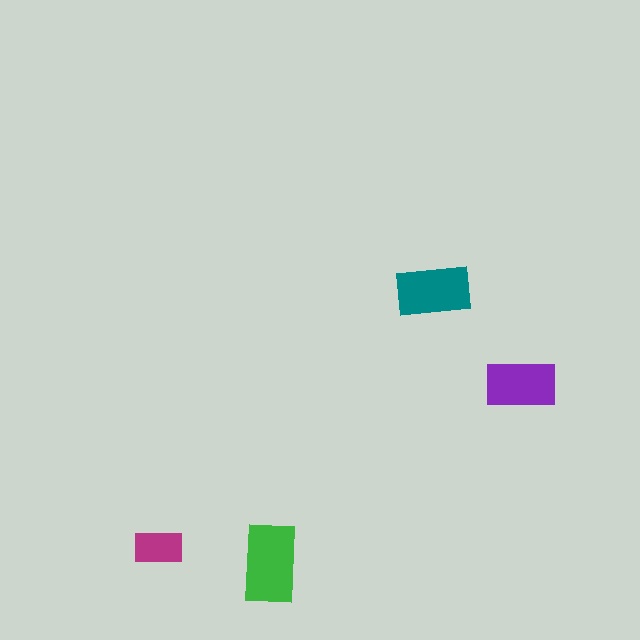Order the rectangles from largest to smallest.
the green one, the teal one, the purple one, the magenta one.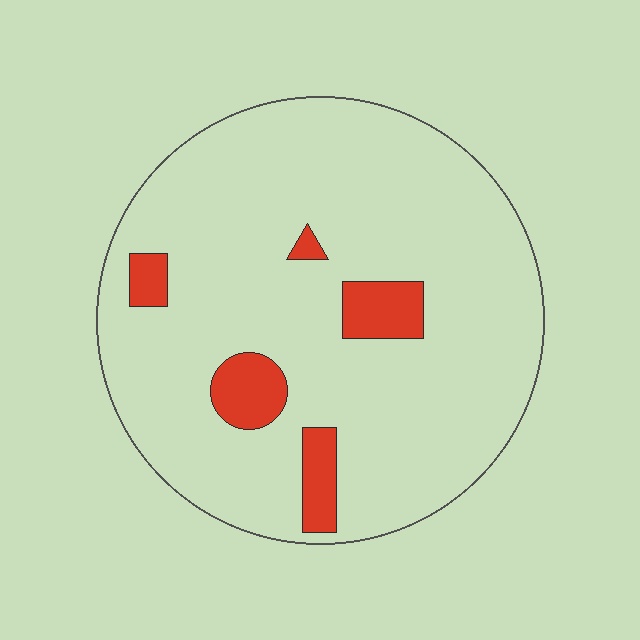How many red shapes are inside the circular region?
5.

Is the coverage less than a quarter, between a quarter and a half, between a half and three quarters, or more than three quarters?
Less than a quarter.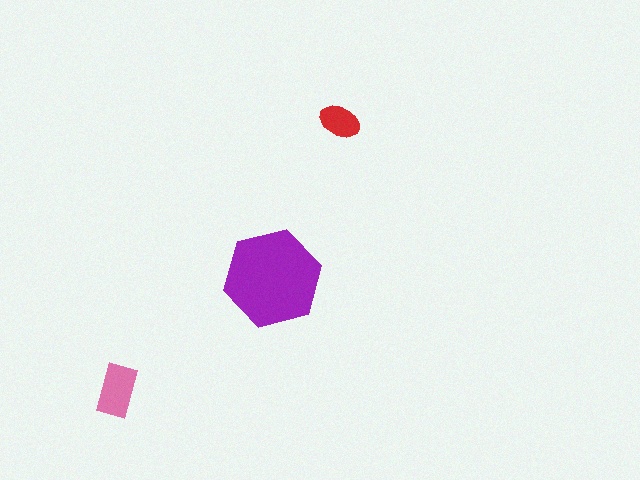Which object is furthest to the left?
The pink rectangle is leftmost.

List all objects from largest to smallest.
The purple hexagon, the pink rectangle, the red ellipse.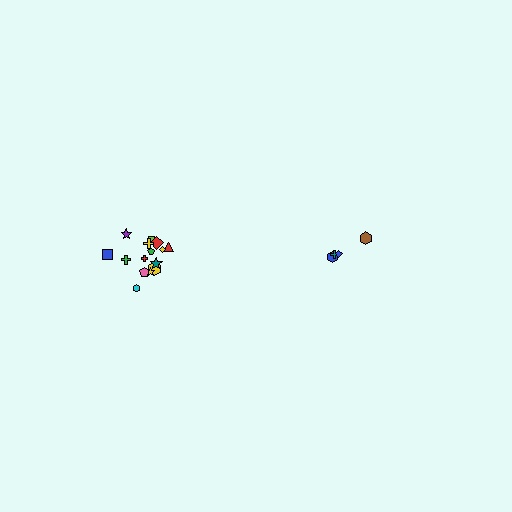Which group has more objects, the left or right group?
The left group.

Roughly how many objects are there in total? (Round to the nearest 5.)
Roughly 20 objects in total.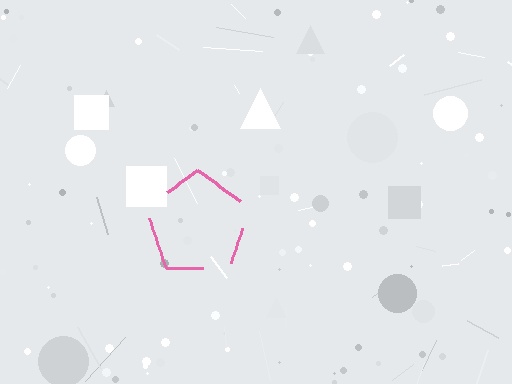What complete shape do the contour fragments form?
The contour fragments form a pentagon.